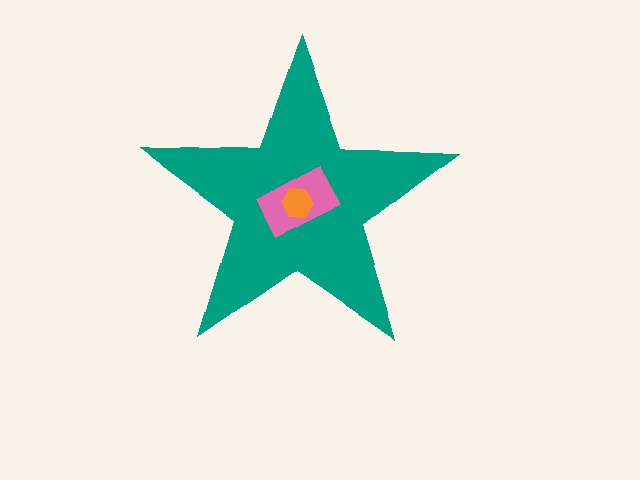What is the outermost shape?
The teal star.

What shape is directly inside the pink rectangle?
The orange hexagon.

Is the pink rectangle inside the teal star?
Yes.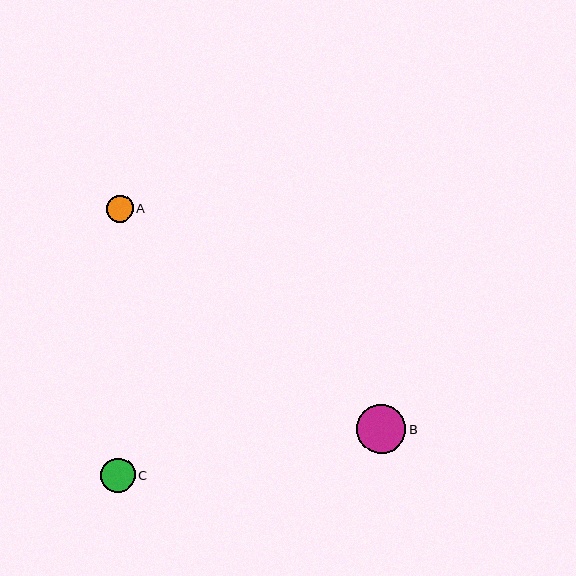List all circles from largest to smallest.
From largest to smallest: B, C, A.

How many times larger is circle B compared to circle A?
Circle B is approximately 1.8 times the size of circle A.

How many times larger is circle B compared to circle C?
Circle B is approximately 1.4 times the size of circle C.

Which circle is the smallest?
Circle A is the smallest with a size of approximately 27 pixels.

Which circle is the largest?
Circle B is the largest with a size of approximately 50 pixels.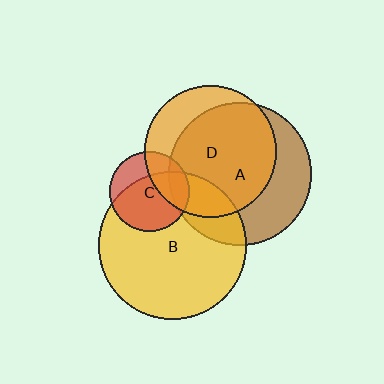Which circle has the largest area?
Circle B (yellow).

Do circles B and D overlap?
Yes.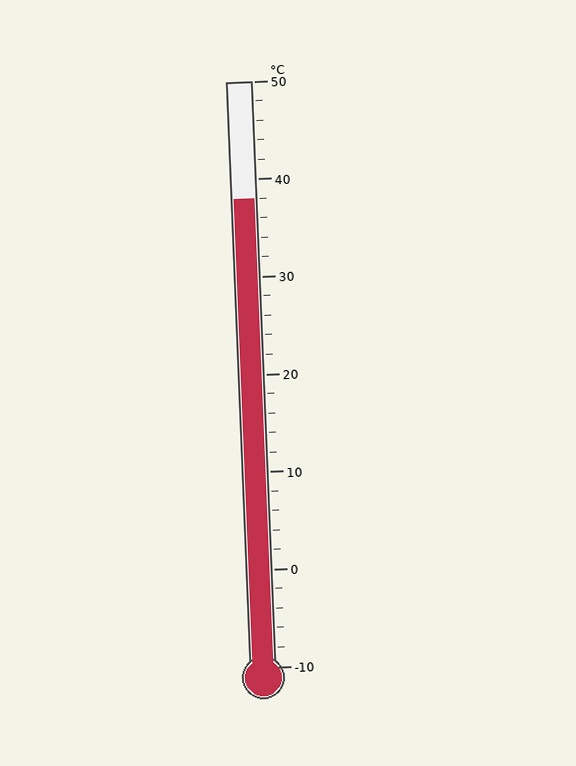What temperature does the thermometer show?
The thermometer shows approximately 38°C.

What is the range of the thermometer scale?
The thermometer scale ranges from -10°C to 50°C.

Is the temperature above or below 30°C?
The temperature is above 30°C.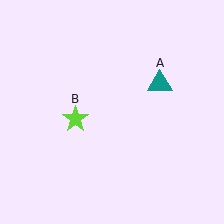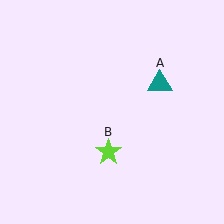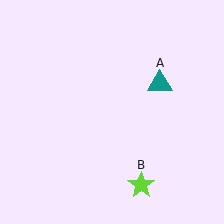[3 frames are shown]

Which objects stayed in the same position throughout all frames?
Teal triangle (object A) remained stationary.